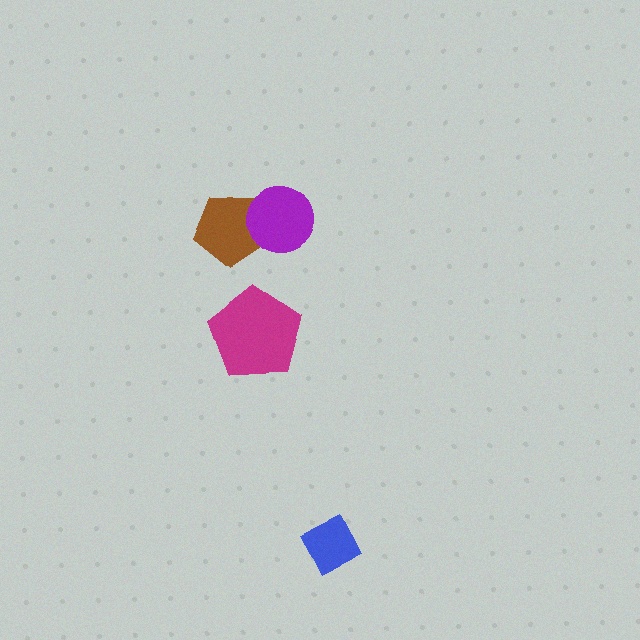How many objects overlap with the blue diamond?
0 objects overlap with the blue diamond.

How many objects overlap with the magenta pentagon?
0 objects overlap with the magenta pentagon.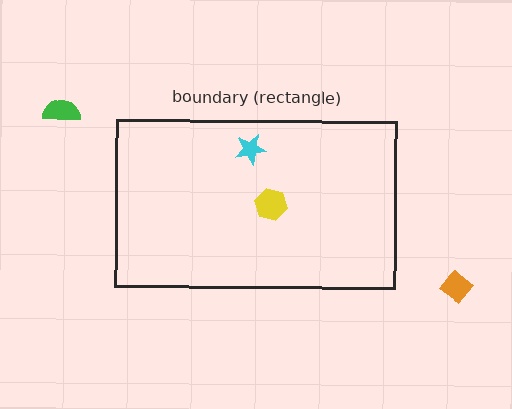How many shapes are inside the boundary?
2 inside, 2 outside.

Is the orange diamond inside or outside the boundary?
Outside.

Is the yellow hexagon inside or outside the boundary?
Inside.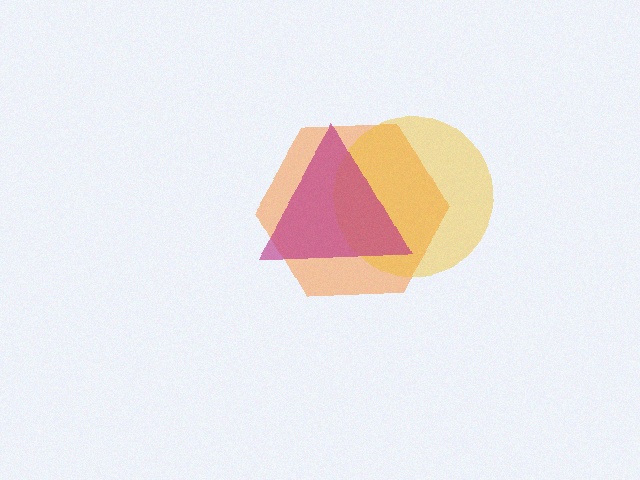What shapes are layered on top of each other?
The layered shapes are: an orange hexagon, a yellow circle, a magenta triangle.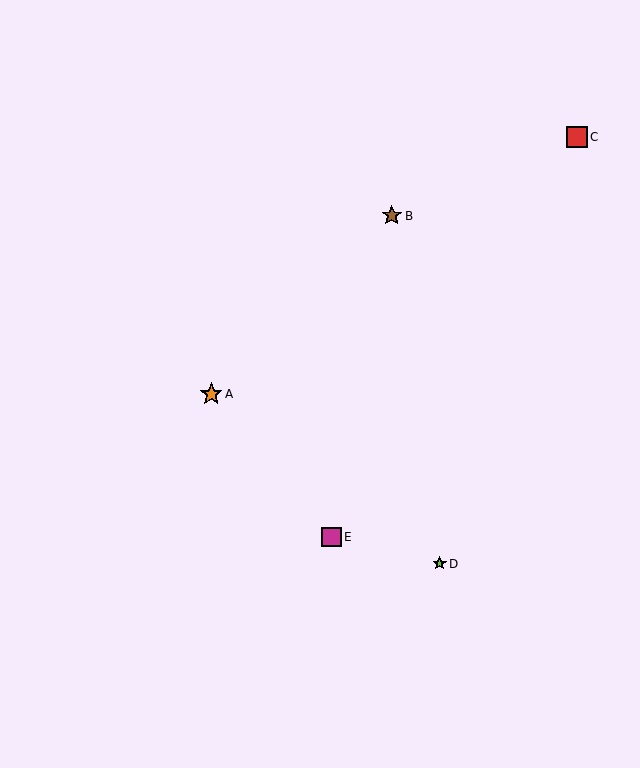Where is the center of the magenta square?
The center of the magenta square is at (331, 537).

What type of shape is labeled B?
Shape B is a brown star.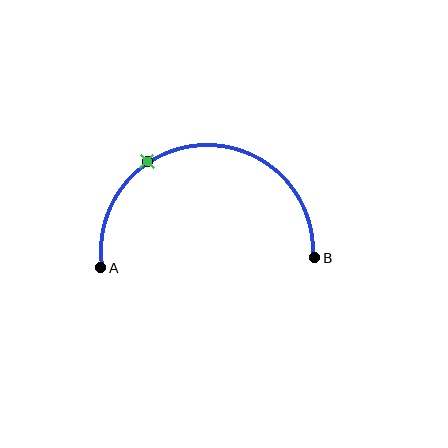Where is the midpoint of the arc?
The arc midpoint is the point on the curve farthest from the straight line joining A and B. It sits above that line.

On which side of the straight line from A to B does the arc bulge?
The arc bulges above the straight line connecting A and B.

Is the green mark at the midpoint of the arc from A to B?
No. The green mark lies on the arc but is closer to endpoint A. The arc midpoint would be at the point on the curve equidistant along the arc from both A and B.